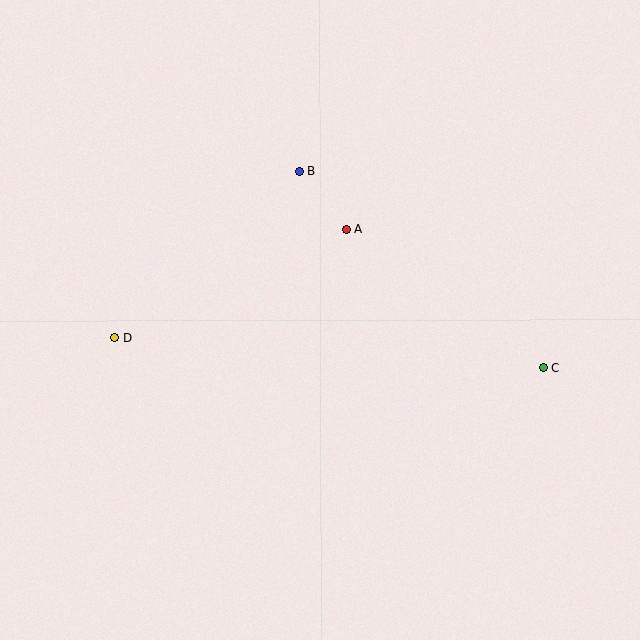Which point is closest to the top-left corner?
Point B is closest to the top-left corner.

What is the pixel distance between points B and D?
The distance between B and D is 249 pixels.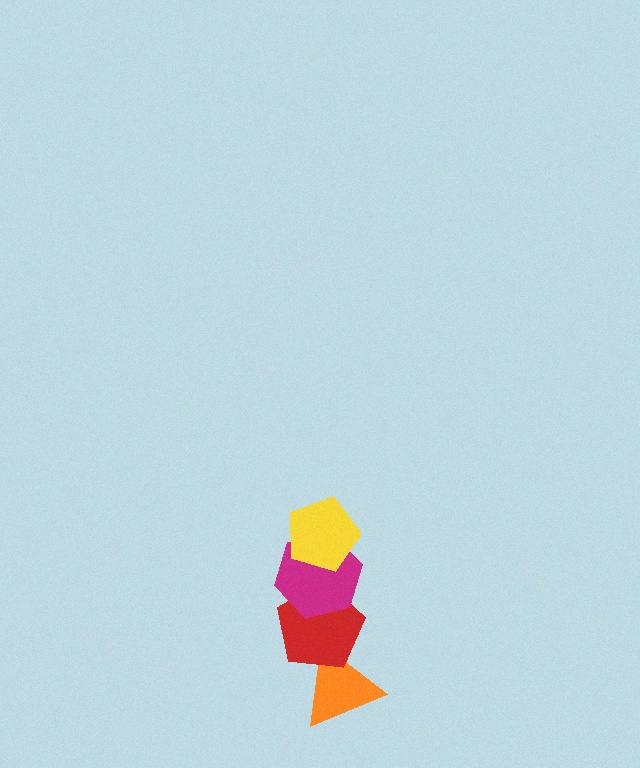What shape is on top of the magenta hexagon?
The yellow pentagon is on top of the magenta hexagon.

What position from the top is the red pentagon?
The red pentagon is 3rd from the top.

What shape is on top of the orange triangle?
The red pentagon is on top of the orange triangle.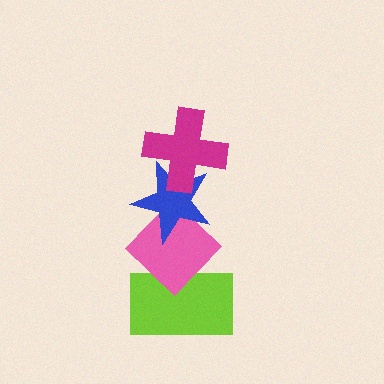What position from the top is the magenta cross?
The magenta cross is 1st from the top.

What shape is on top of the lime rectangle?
The pink diamond is on top of the lime rectangle.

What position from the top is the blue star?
The blue star is 2nd from the top.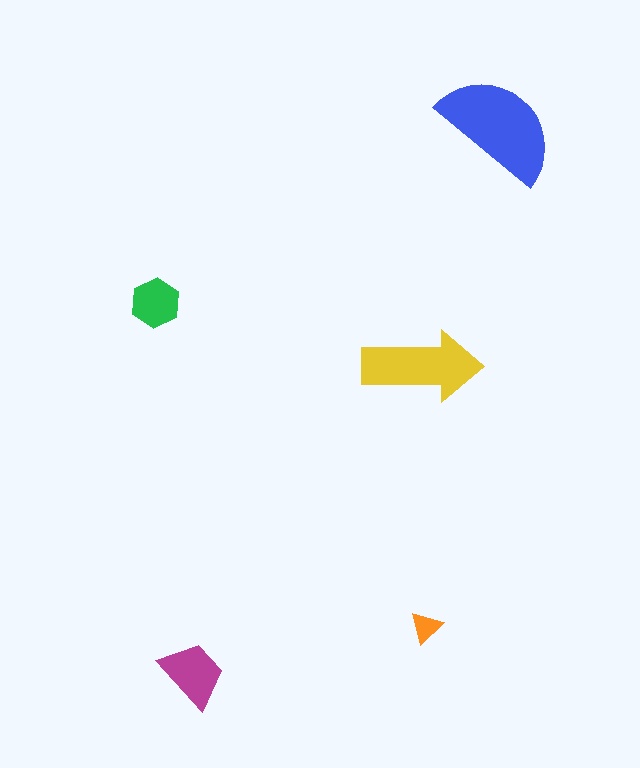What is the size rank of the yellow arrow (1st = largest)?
2nd.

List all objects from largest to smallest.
The blue semicircle, the yellow arrow, the magenta trapezoid, the green hexagon, the orange triangle.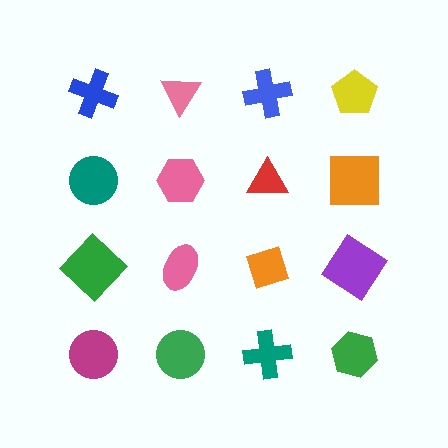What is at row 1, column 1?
A blue cross.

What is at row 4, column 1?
A magenta circle.